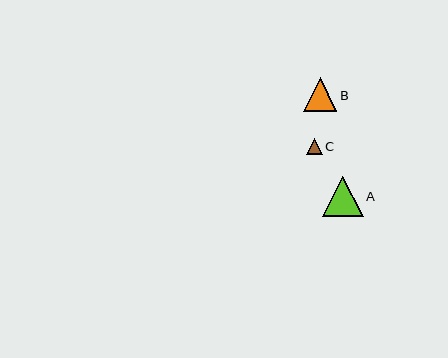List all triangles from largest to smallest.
From largest to smallest: A, B, C.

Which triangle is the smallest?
Triangle C is the smallest with a size of approximately 16 pixels.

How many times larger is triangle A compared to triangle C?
Triangle A is approximately 2.6 times the size of triangle C.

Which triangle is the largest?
Triangle A is the largest with a size of approximately 41 pixels.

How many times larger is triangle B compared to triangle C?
Triangle B is approximately 2.1 times the size of triangle C.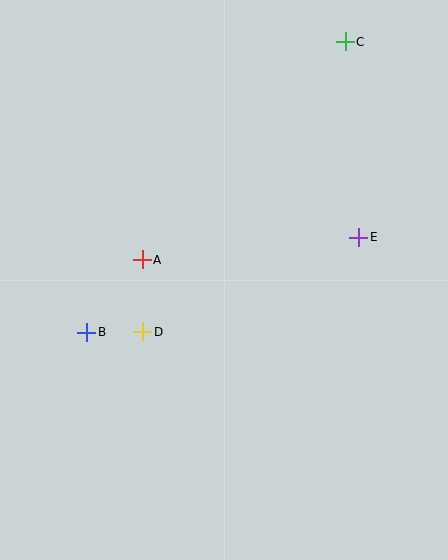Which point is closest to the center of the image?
Point A at (142, 260) is closest to the center.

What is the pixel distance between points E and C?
The distance between E and C is 196 pixels.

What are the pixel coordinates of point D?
Point D is at (143, 332).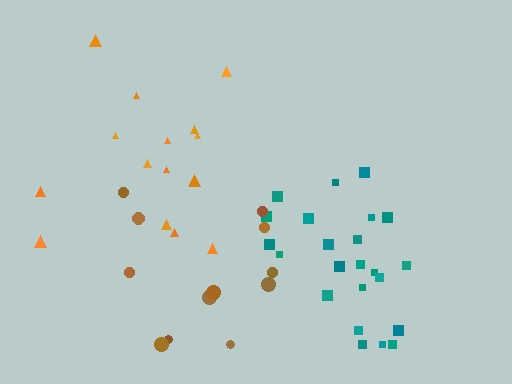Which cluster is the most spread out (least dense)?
Brown.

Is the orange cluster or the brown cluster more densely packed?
Orange.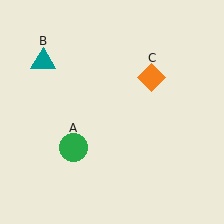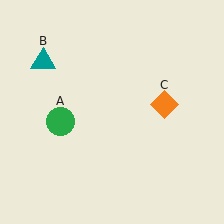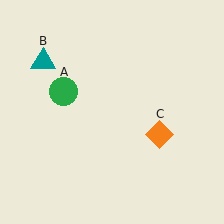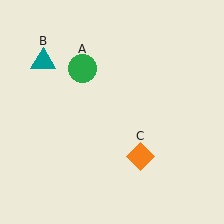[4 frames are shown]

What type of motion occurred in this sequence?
The green circle (object A), orange diamond (object C) rotated clockwise around the center of the scene.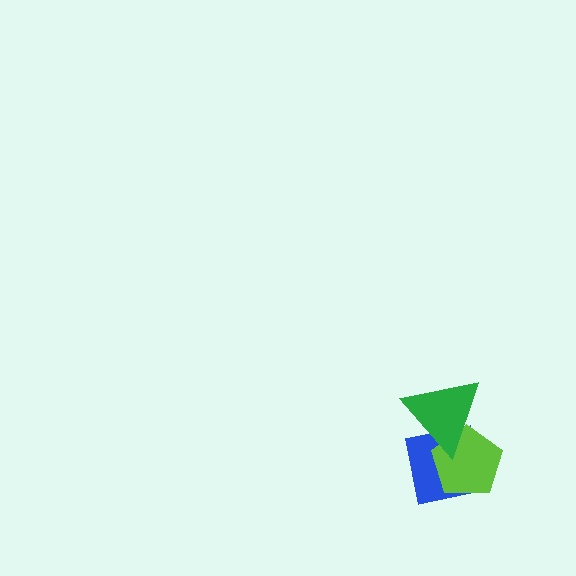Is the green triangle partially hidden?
No, no other shape covers it.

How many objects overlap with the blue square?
2 objects overlap with the blue square.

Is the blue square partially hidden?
Yes, it is partially covered by another shape.